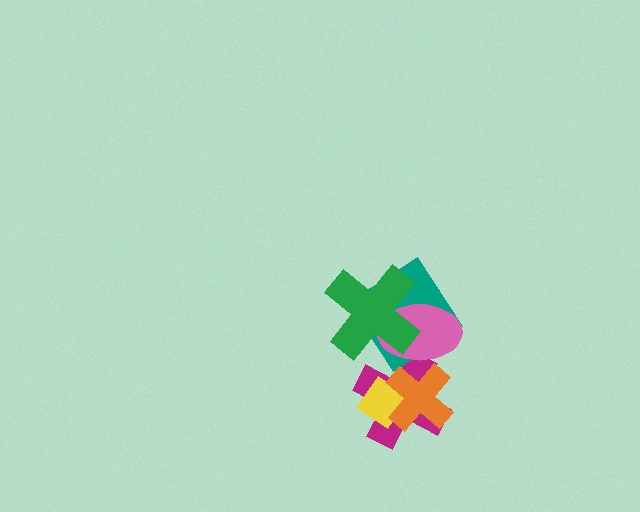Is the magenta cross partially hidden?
Yes, it is partially covered by another shape.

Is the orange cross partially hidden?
No, no other shape covers it.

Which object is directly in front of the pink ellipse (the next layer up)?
The orange cross is directly in front of the pink ellipse.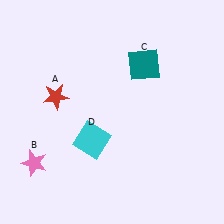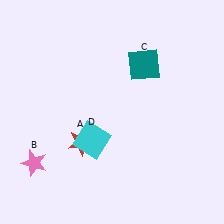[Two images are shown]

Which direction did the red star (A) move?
The red star (A) moved down.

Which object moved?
The red star (A) moved down.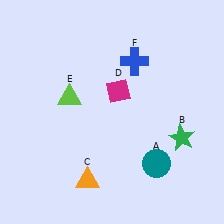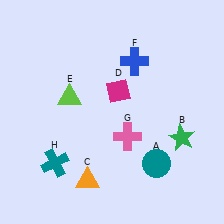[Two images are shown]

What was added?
A pink cross (G), a teal cross (H) were added in Image 2.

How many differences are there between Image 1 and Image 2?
There are 2 differences between the two images.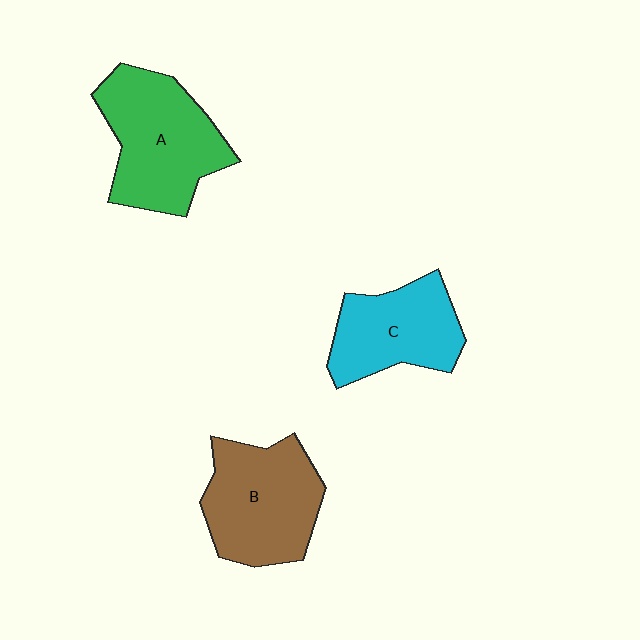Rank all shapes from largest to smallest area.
From largest to smallest: A (green), B (brown), C (cyan).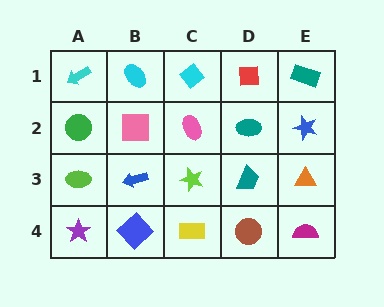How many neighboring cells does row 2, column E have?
3.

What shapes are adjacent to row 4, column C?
A lime star (row 3, column C), a blue diamond (row 4, column B), a brown circle (row 4, column D).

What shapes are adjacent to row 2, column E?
A teal rectangle (row 1, column E), an orange triangle (row 3, column E), a teal ellipse (row 2, column D).